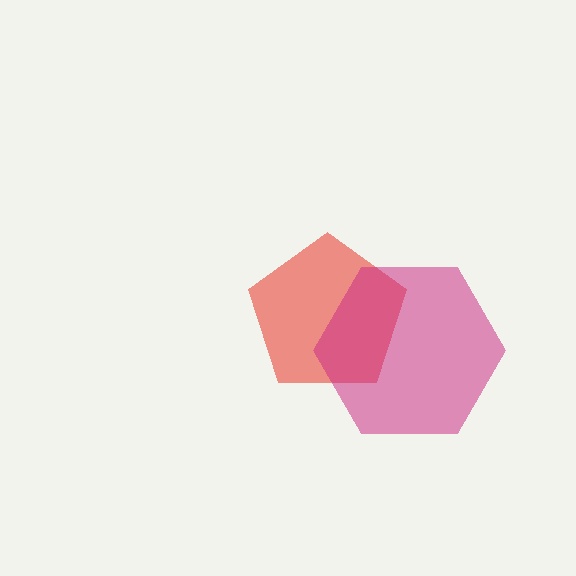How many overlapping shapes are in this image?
There are 2 overlapping shapes in the image.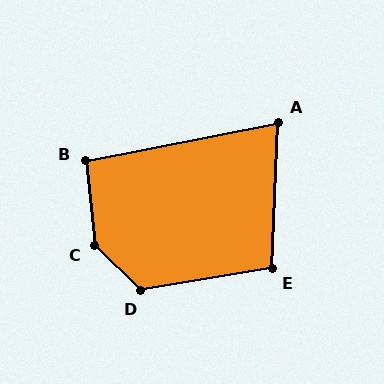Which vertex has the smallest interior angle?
A, at approximately 76 degrees.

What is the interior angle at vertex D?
Approximately 126 degrees (obtuse).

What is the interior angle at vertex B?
Approximately 95 degrees (obtuse).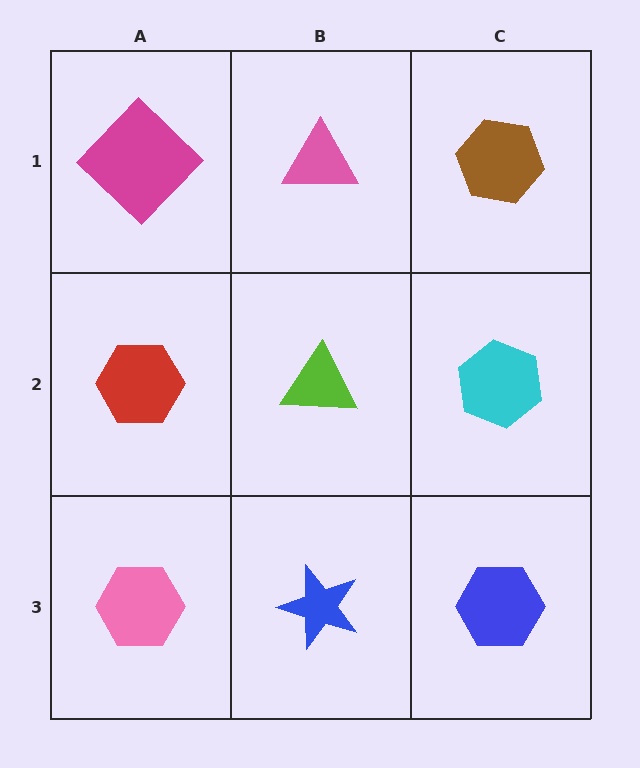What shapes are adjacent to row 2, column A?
A magenta diamond (row 1, column A), a pink hexagon (row 3, column A), a lime triangle (row 2, column B).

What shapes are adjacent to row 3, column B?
A lime triangle (row 2, column B), a pink hexagon (row 3, column A), a blue hexagon (row 3, column C).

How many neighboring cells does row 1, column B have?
3.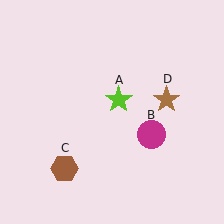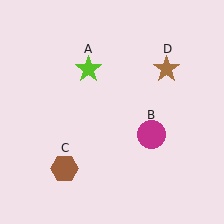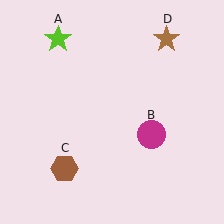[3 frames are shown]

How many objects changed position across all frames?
2 objects changed position: lime star (object A), brown star (object D).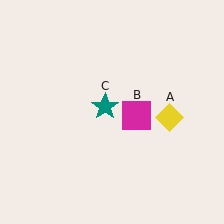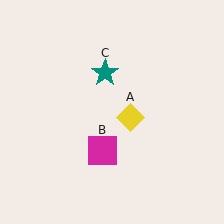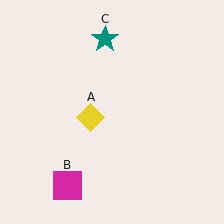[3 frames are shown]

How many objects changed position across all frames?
3 objects changed position: yellow diamond (object A), magenta square (object B), teal star (object C).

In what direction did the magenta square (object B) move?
The magenta square (object B) moved down and to the left.